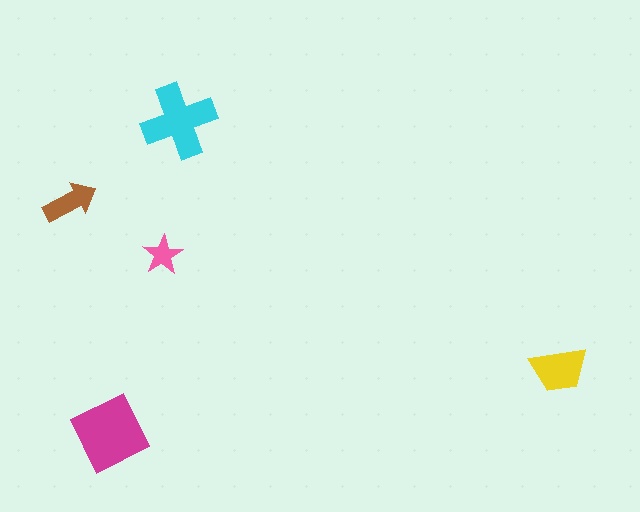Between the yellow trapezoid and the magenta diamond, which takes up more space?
The magenta diamond.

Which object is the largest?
The magenta diamond.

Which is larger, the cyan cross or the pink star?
The cyan cross.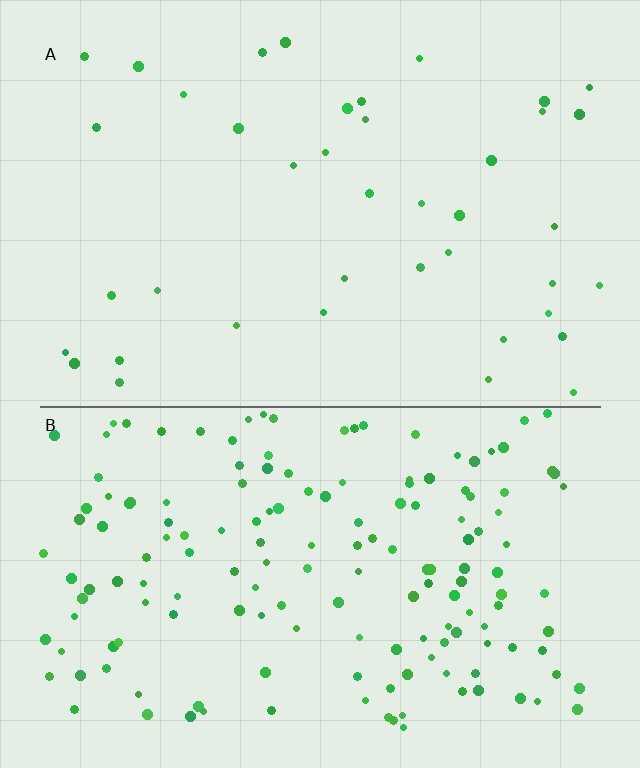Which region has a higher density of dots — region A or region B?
B (the bottom).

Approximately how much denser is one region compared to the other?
Approximately 4.1× — region B over region A.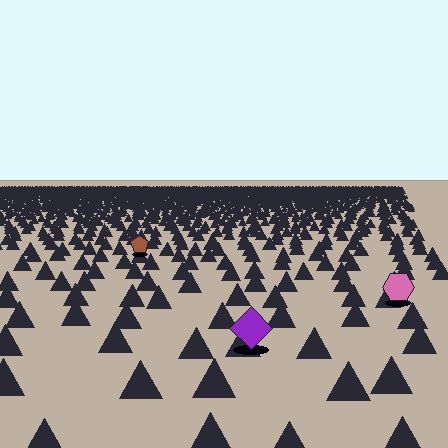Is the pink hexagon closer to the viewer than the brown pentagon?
Yes. The pink hexagon is closer — you can tell from the texture gradient: the ground texture is coarser near it.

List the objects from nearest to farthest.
From nearest to farthest: the purple diamond, the pink hexagon, the brown pentagon.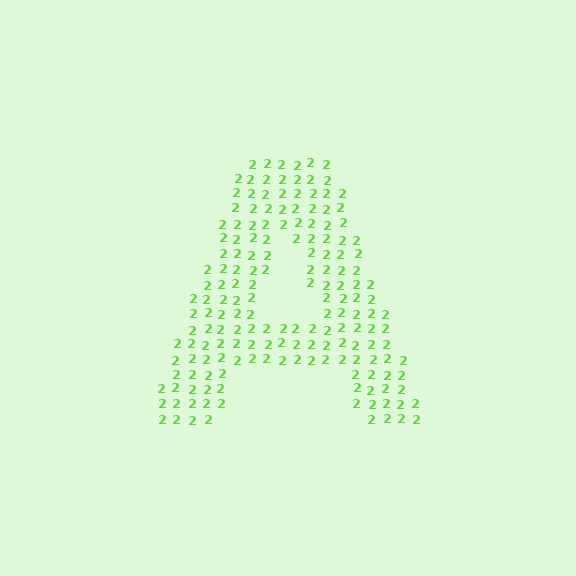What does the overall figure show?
The overall figure shows the letter A.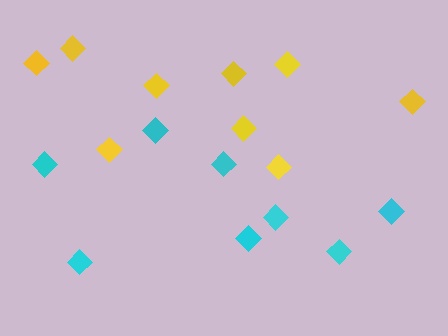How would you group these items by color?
There are 2 groups: one group of cyan diamonds (8) and one group of yellow diamonds (9).